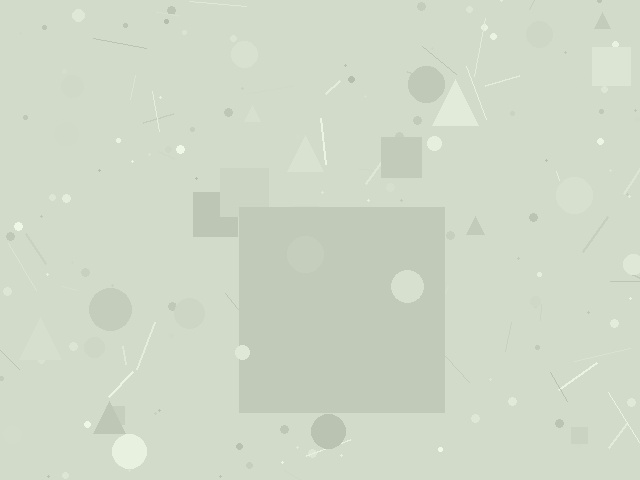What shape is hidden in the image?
A square is hidden in the image.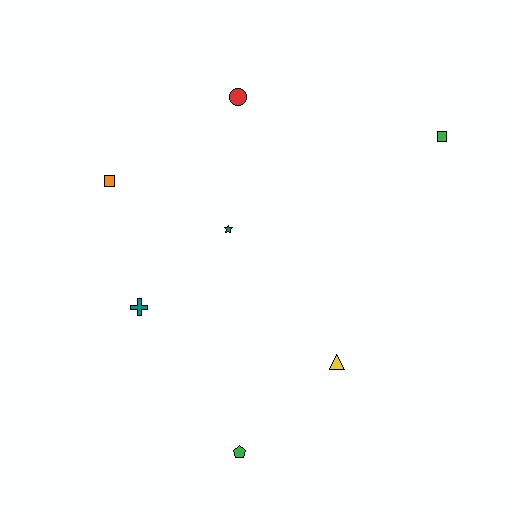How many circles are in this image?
There is 1 circle.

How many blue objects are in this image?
There are no blue objects.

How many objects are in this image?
There are 7 objects.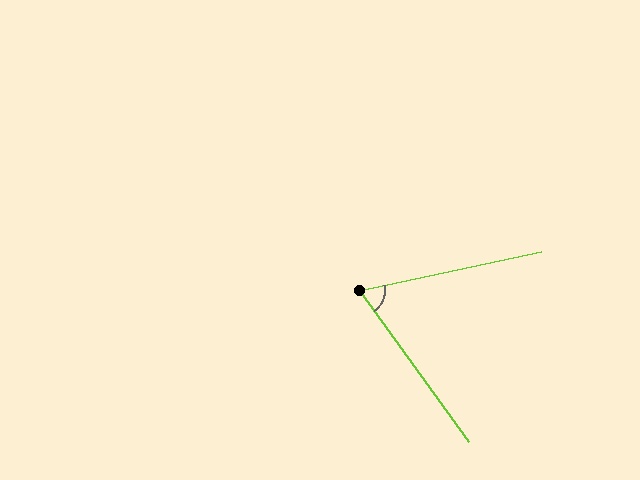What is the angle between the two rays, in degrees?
Approximately 66 degrees.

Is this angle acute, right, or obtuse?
It is acute.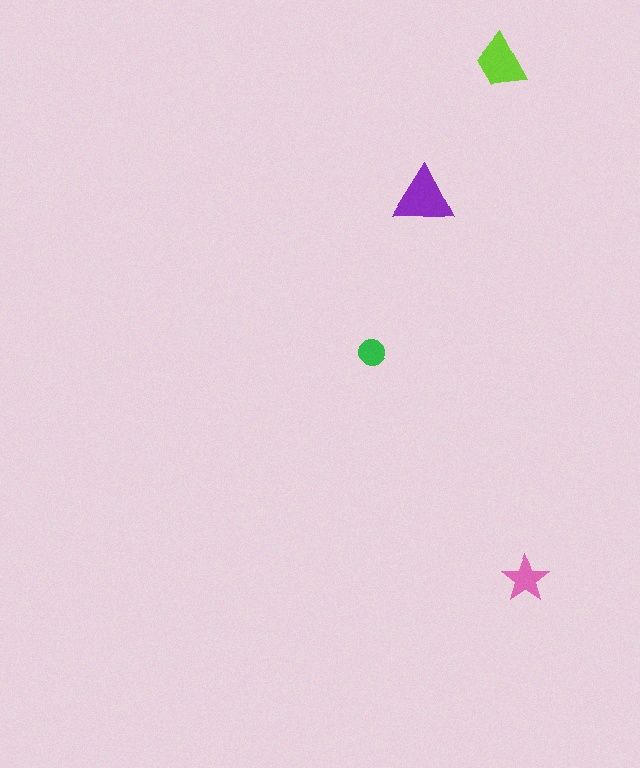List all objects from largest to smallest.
The purple triangle, the lime trapezoid, the pink star, the green circle.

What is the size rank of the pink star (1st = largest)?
3rd.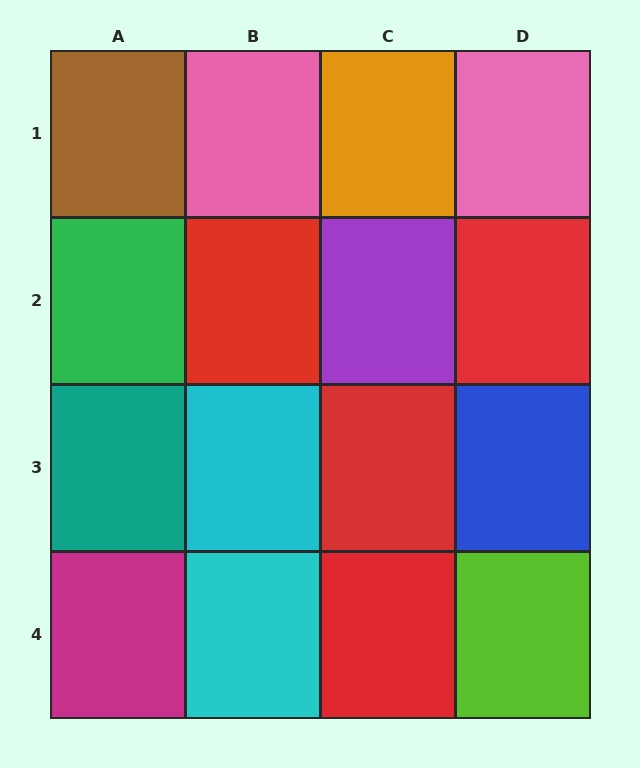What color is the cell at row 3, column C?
Red.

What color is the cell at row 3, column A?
Teal.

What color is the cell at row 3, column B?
Cyan.